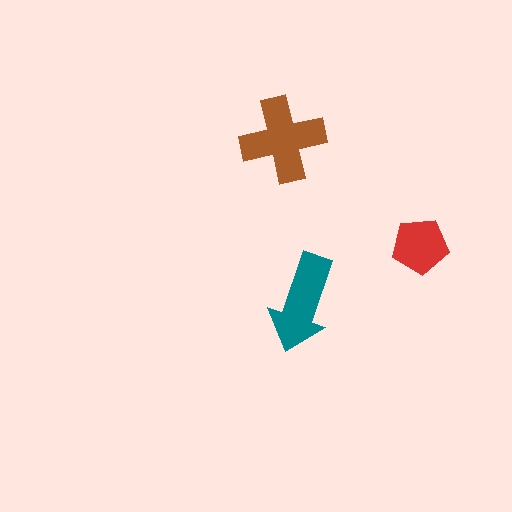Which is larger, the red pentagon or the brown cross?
The brown cross.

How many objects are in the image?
There are 3 objects in the image.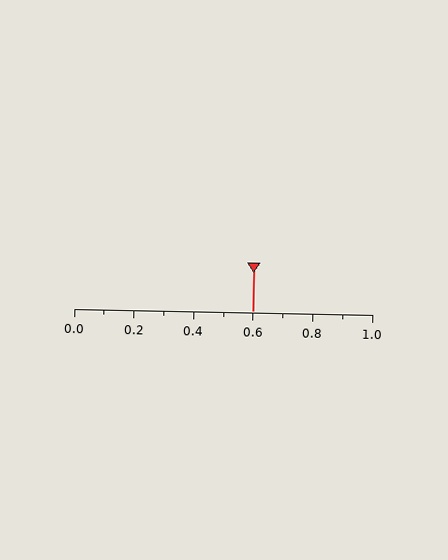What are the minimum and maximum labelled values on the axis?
The axis runs from 0.0 to 1.0.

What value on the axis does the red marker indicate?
The marker indicates approximately 0.6.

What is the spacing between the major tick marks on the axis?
The major ticks are spaced 0.2 apart.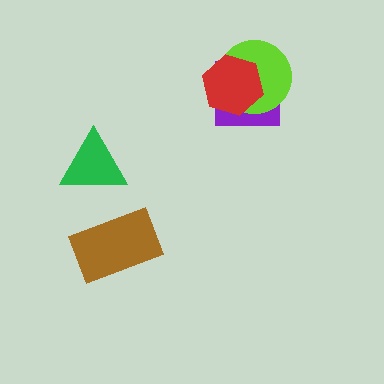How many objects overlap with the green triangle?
0 objects overlap with the green triangle.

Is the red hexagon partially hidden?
No, no other shape covers it.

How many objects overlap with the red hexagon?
2 objects overlap with the red hexagon.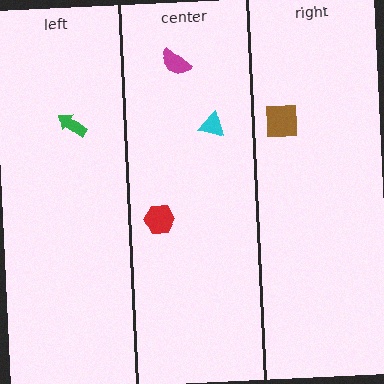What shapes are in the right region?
The brown square.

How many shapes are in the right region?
1.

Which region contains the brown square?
The right region.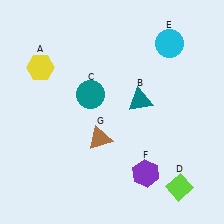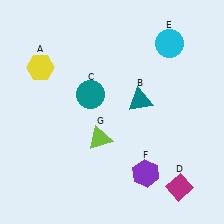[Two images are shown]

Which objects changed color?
D changed from lime to magenta. G changed from brown to lime.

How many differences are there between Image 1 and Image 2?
There are 2 differences between the two images.